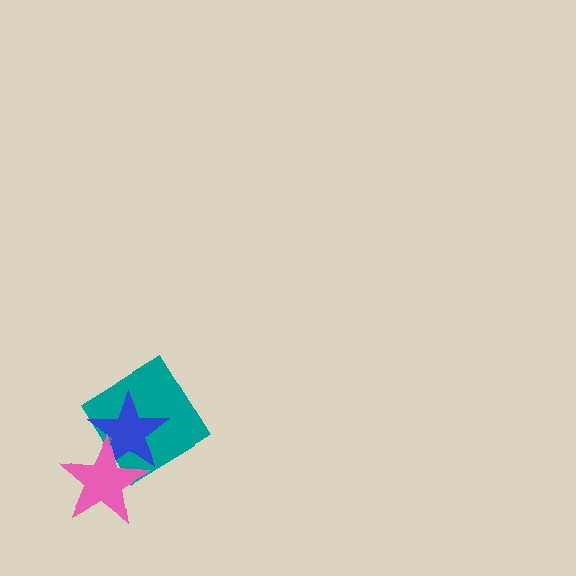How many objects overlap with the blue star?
2 objects overlap with the blue star.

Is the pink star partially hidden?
No, no other shape covers it.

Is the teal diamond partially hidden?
Yes, it is partially covered by another shape.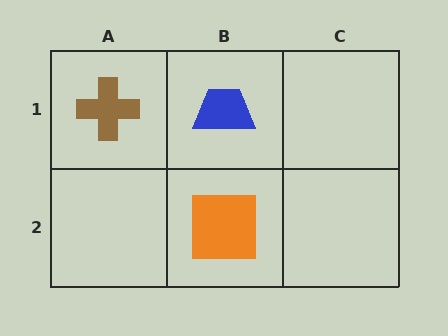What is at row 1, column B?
A blue trapezoid.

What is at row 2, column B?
An orange square.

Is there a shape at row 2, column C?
No, that cell is empty.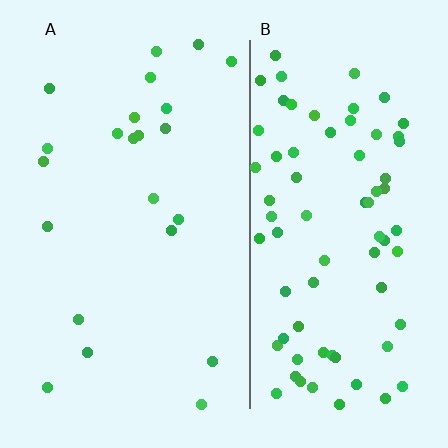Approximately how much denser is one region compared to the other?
Approximately 3.5× — region B over region A.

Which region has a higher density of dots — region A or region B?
B (the right).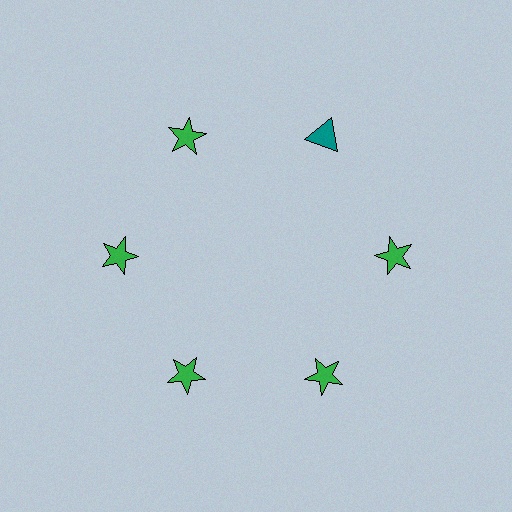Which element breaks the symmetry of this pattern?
The teal triangle at roughly the 1 o'clock position breaks the symmetry. All other shapes are green stars.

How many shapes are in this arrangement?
There are 6 shapes arranged in a ring pattern.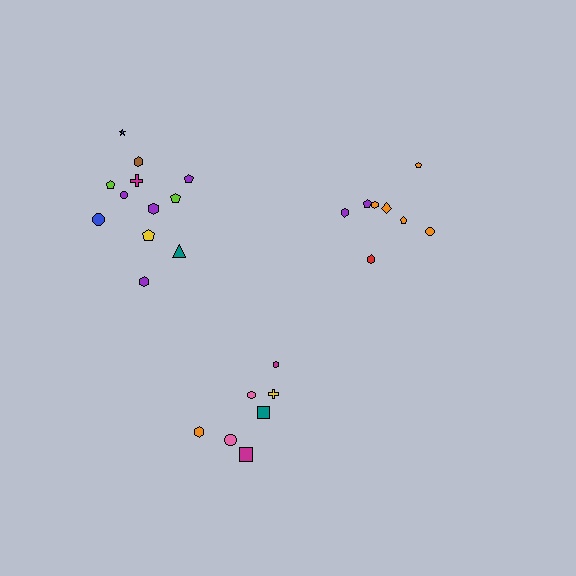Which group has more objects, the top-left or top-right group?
The top-left group.